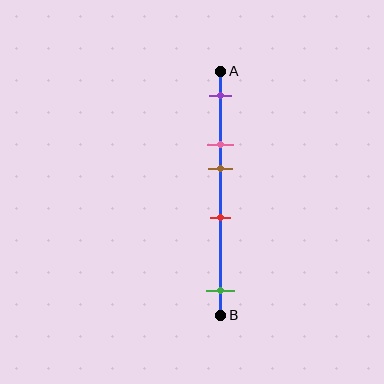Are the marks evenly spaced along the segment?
No, the marks are not evenly spaced.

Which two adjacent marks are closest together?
The pink and brown marks are the closest adjacent pair.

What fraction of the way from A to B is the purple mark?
The purple mark is approximately 10% (0.1) of the way from A to B.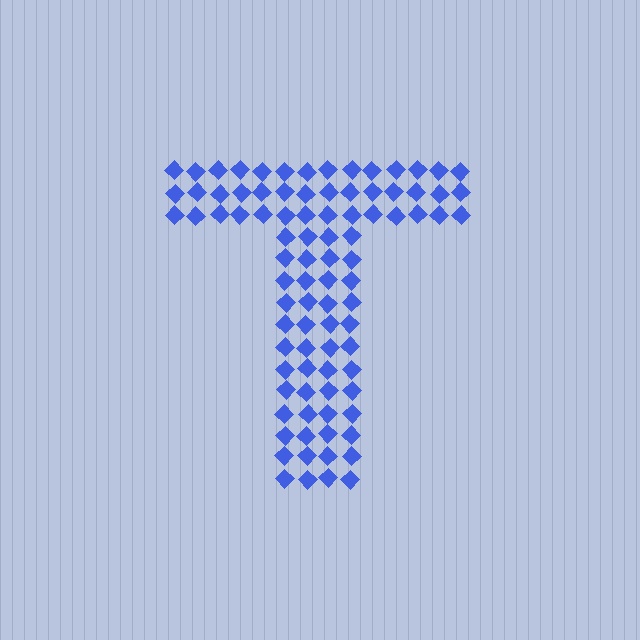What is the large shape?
The large shape is the letter T.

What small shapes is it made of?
It is made of small diamonds.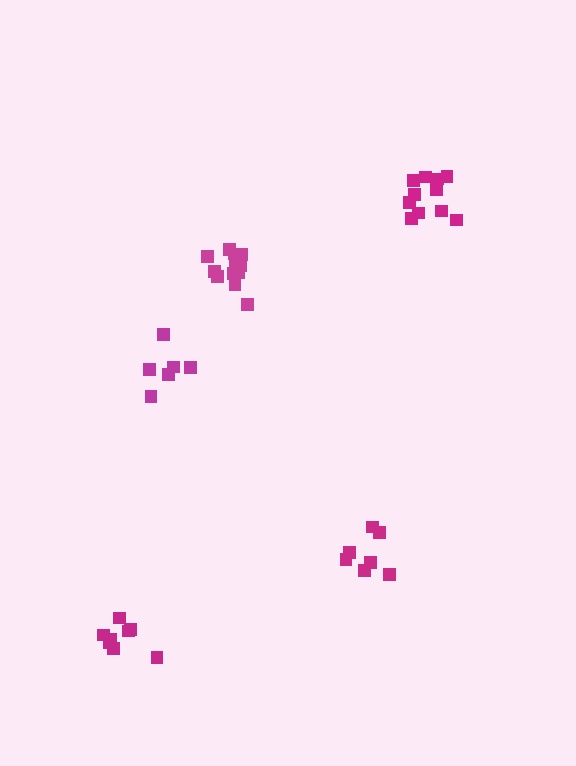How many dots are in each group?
Group 1: 7 dots, Group 2: 8 dots, Group 3: 12 dots, Group 4: 11 dots, Group 5: 6 dots (44 total).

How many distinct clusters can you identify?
There are 5 distinct clusters.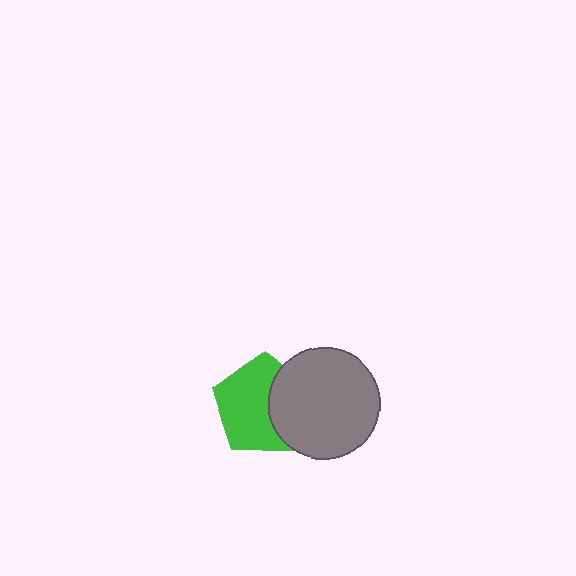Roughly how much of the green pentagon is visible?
About half of it is visible (roughly 64%).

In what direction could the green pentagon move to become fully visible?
The green pentagon could move left. That would shift it out from behind the gray circle entirely.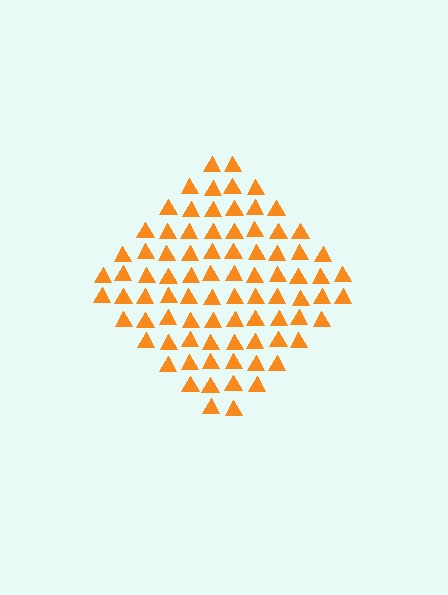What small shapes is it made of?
It is made of small triangles.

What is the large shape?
The large shape is a diamond.